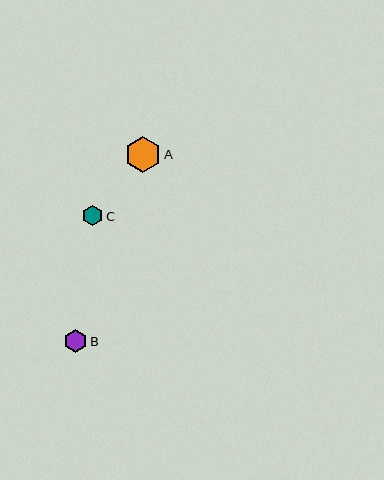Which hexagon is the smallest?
Hexagon C is the smallest with a size of approximately 21 pixels.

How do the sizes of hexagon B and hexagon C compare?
Hexagon B and hexagon C are approximately the same size.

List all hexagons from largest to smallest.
From largest to smallest: A, B, C.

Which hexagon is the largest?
Hexagon A is the largest with a size of approximately 36 pixels.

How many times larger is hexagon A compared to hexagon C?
Hexagon A is approximately 1.7 times the size of hexagon C.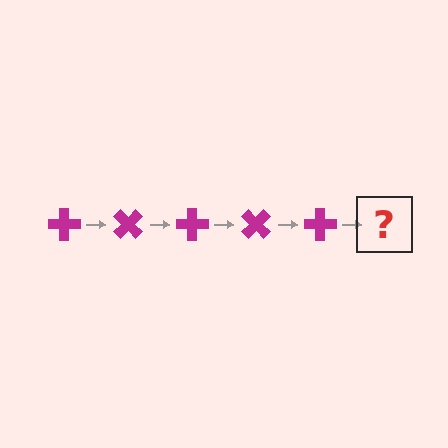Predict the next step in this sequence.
The next step is a magenta cross rotated 225 degrees.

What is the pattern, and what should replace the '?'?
The pattern is that the cross rotates 45 degrees each step. The '?' should be a magenta cross rotated 225 degrees.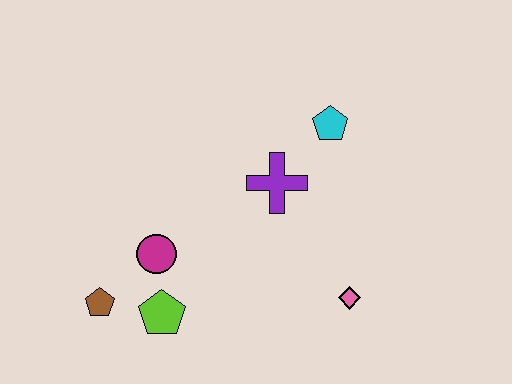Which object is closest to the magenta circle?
The lime pentagon is closest to the magenta circle.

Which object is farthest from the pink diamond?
The brown pentagon is farthest from the pink diamond.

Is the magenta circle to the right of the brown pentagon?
Yes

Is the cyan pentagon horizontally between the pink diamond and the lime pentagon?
Yes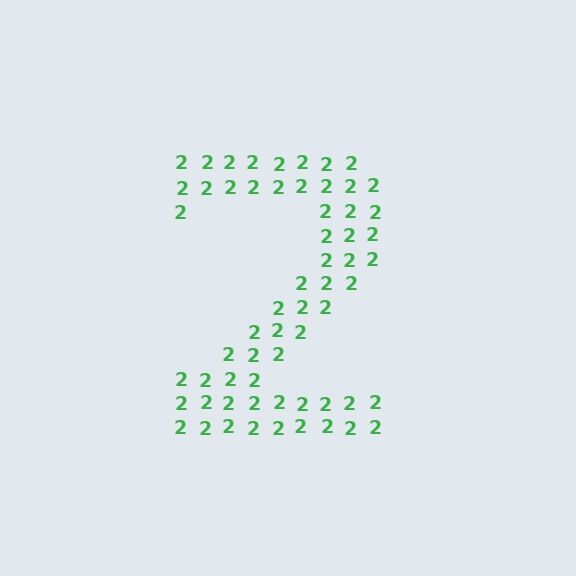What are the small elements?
The small elements are digit 2's.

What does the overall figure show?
The overall figure shows the digit 2.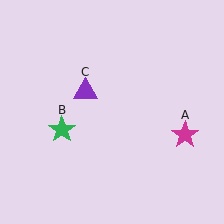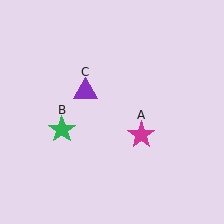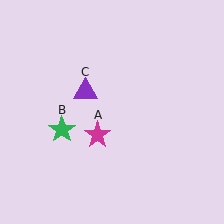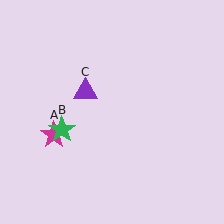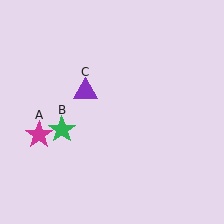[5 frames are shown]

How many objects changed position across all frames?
1 object changed position: magenta star (object A).